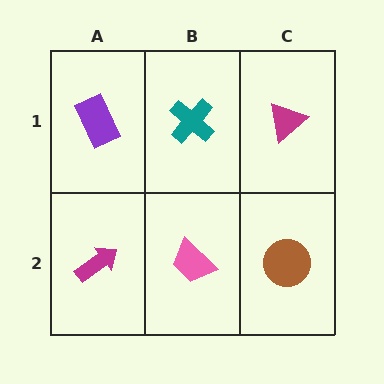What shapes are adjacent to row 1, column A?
A magenta arrow (row 2, column A), a teal cross (row 1, column B).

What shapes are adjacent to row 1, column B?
A pink trapezoid (row 2, column B), a purple rectangle (row 1, column A), a magenta triangle (row 1, column C).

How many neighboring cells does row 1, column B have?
3.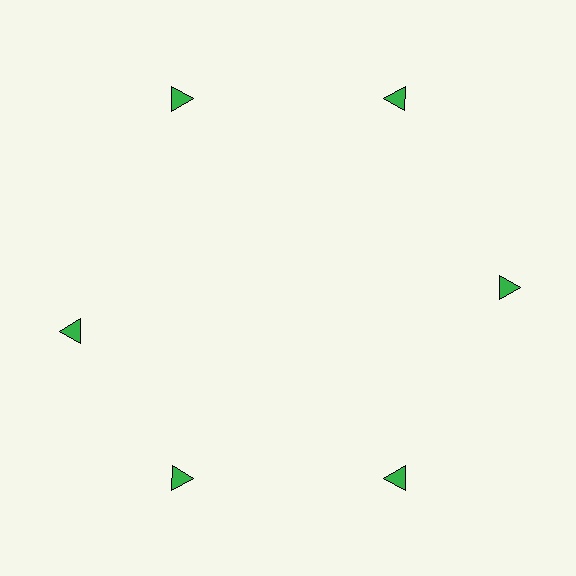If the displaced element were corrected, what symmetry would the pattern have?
It would have 6-fold rotational symmetry — the pattern would map onto itself every 60 degrees.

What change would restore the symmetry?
The symmetry would be restored by rotating it back into even spacing with its neighbors so that all 6 triangles sit at equal angles and equal distance from the center.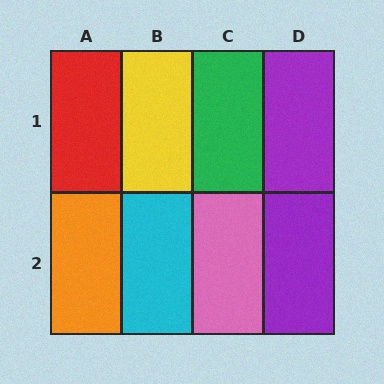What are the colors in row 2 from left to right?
Orange, cyan, pink, purple.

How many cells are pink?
1 cell is pink.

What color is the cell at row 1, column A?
Red.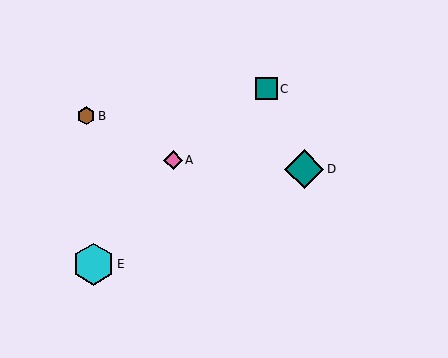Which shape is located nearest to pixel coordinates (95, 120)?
The brown hexagon (labeled B) at (86, 116) is nearest to that location.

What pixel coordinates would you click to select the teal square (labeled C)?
Click at (267, 89) to select the teal square C.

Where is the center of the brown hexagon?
The center of the brown hexagon is at (86, 116).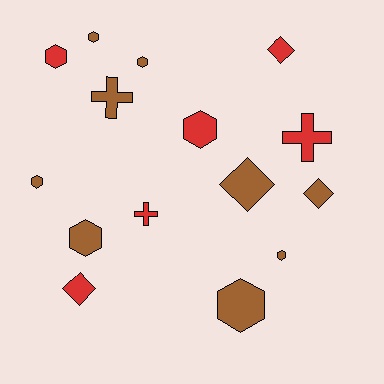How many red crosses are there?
There are 2 red crosses.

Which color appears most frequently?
Brown, with 9 objects.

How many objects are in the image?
There are 15 objects.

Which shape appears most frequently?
Hexagon, with 8 objects.